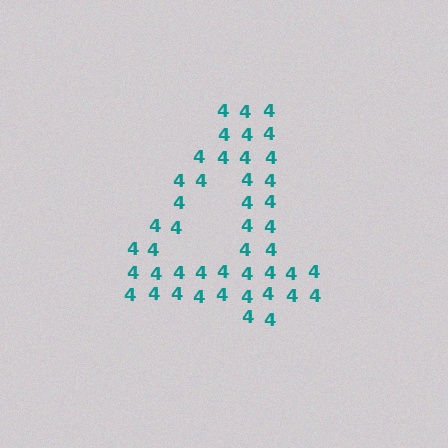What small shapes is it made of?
It is made of small digit 4's.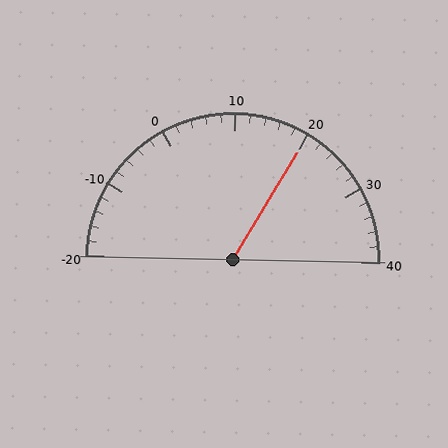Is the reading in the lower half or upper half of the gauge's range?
The reading is in the upper half of the range (-20 to 40).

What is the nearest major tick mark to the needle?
The nearest major tick mark is 20.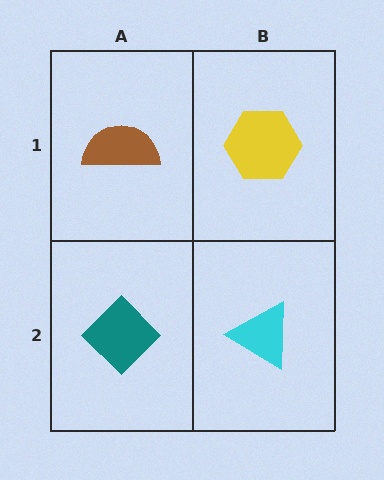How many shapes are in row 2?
2 shapes.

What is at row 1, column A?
A brown semicircle.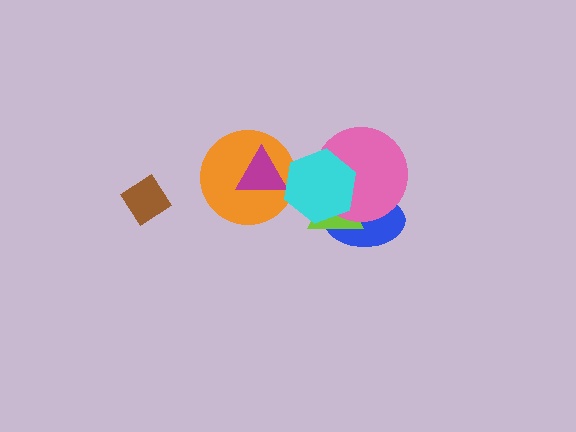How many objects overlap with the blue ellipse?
3 objects overlap with the blue ellipse.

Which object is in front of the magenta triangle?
The cyan hexagon is in front of the magenta triangle.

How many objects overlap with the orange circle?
2 objects overlap with the orange circle.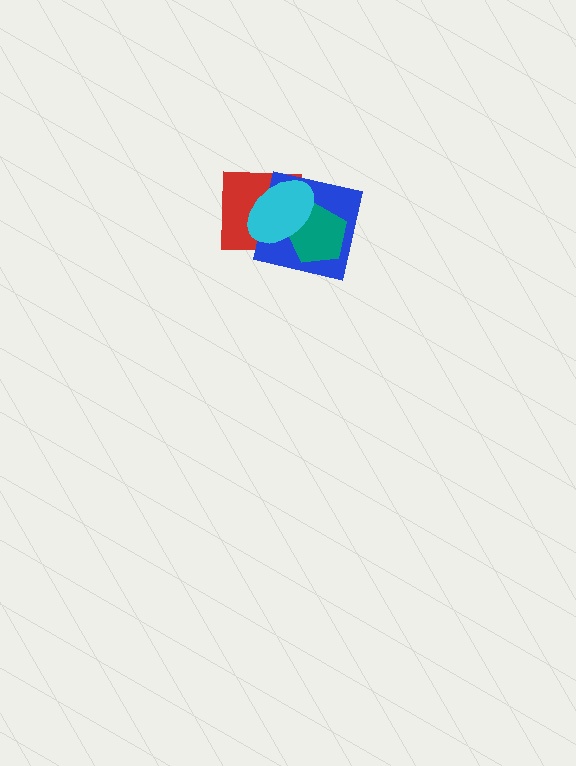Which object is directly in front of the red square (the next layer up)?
The blue square is directly in front of the red square.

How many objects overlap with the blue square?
3 objects overlap with the blue square.